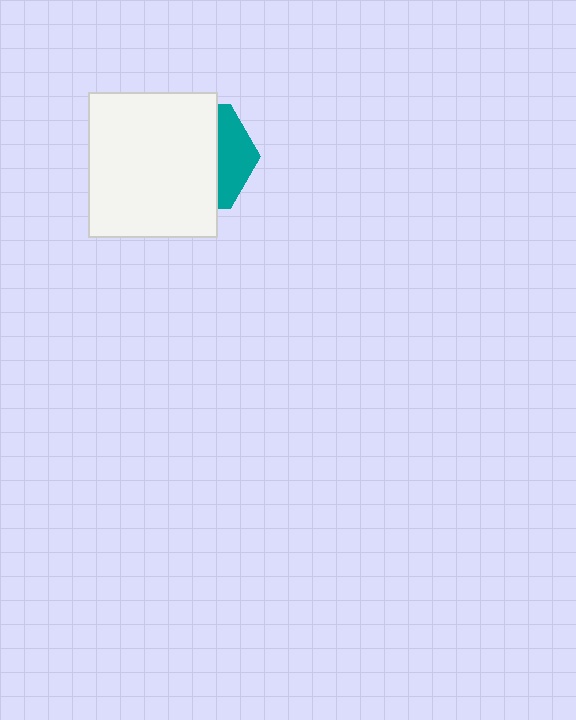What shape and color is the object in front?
The object in front is a white rectangle.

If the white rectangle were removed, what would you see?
You would see the complete teal hexagon.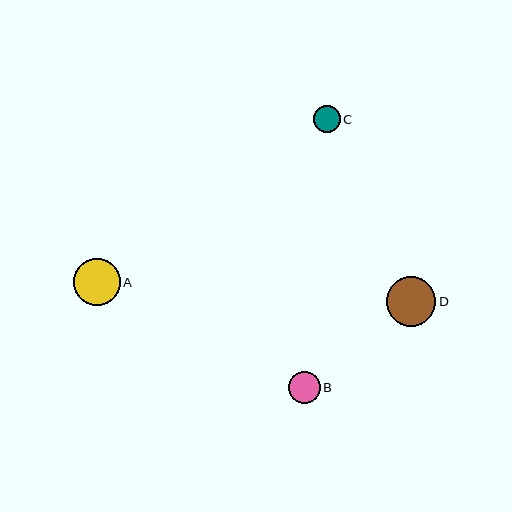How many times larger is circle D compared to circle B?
Circle D is approximately 1.6 times the size of circle B.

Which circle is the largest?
Circle D is the largest with a size of approximately 50 pixels.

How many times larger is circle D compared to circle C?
Circle D is approximately 1.8 times the size of circle C.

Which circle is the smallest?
Circle C is the smallest with a size of approximately 27 pixels.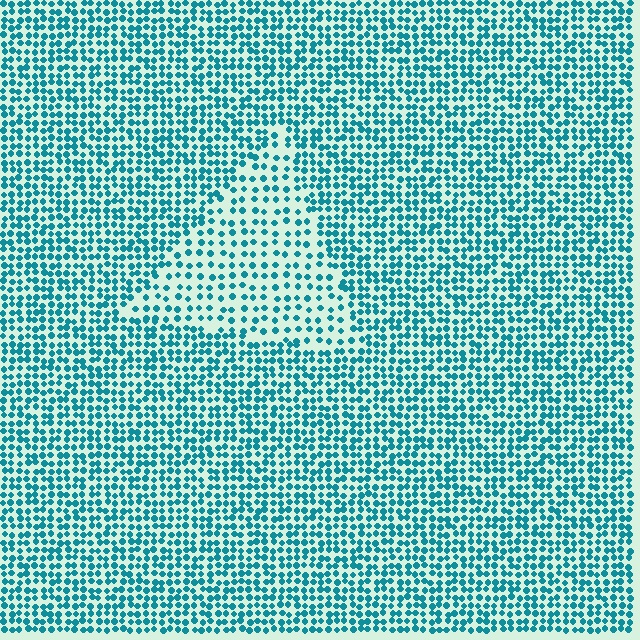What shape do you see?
I see a triangle.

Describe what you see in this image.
The image contains small teal elements arranged at two different densities. A triangle-shaped region is visible where the elements are less densely packed than the surrounding area.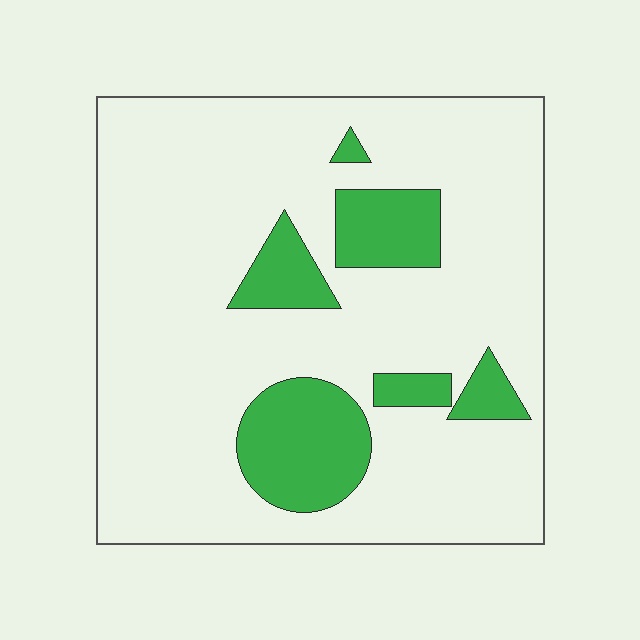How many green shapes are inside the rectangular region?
6.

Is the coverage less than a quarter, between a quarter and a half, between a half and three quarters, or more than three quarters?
Less than a quarter.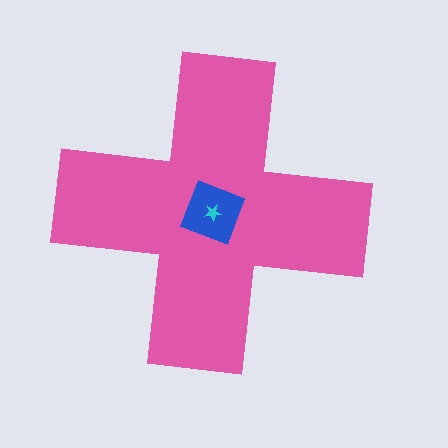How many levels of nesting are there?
3.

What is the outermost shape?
The pink cross.